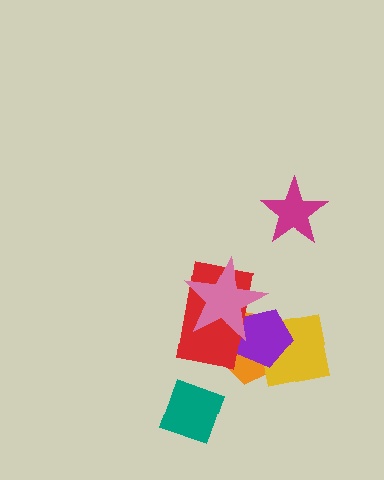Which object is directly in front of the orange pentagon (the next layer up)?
The yellow square is directly in front of the orange pentagon.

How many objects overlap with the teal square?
0 objects overlap with the teal square.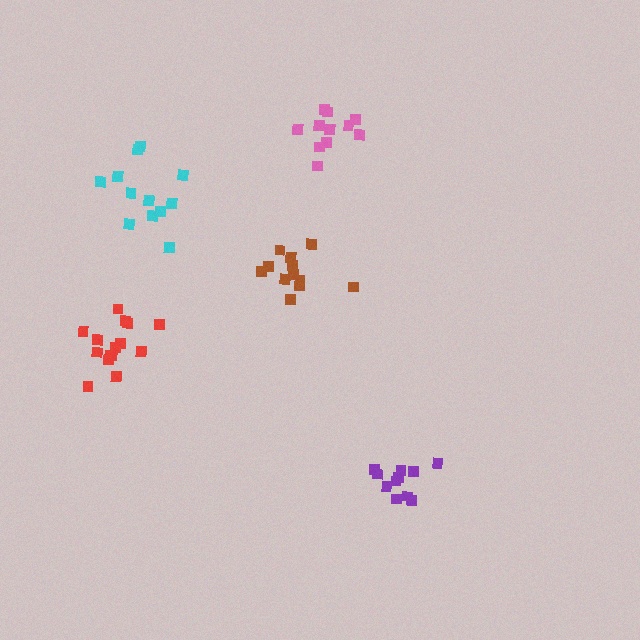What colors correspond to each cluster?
The clusters are colored: pink, red, brown, cyan, purple.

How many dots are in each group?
Group 1: 11 dots, Group 2: 15 dots, Group 3: 12 dots, Group 4: 12 dots, Group 5: 11 dots (61 total).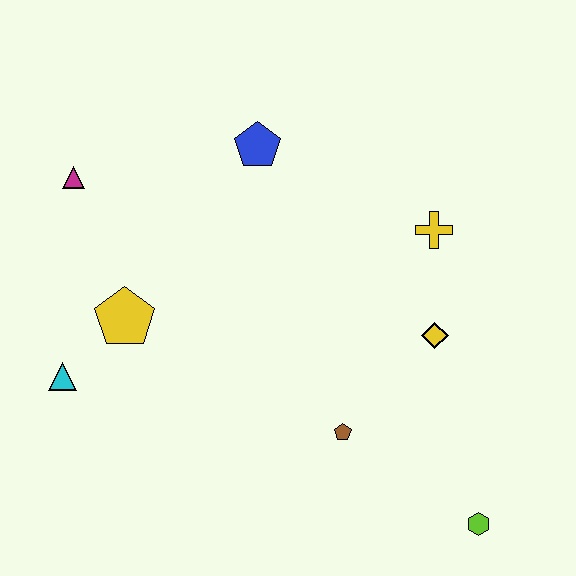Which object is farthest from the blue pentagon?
The lime hexagon is farthest from the blue pentagon.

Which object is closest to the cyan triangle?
The yellow pentagon is closest to the cyan triangle.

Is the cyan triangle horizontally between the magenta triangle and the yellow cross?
No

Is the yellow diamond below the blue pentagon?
Yes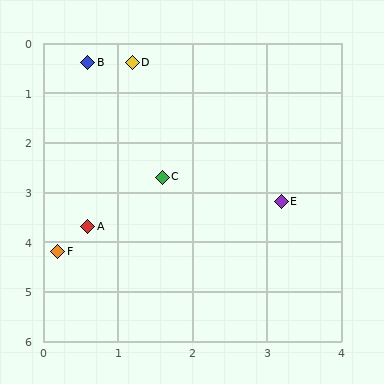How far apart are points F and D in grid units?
Points F and D are about 3.9 grid units apart.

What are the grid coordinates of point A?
Point A is at approximately (0.6, 3.7).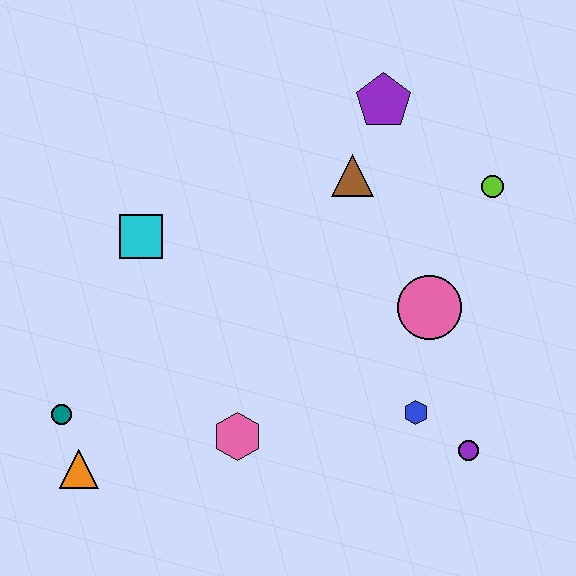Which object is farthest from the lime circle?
The orange triangle is farthest from the lime circle.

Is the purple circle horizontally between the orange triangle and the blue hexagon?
No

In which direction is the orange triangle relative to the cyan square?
The orange triangle is below the cyan square.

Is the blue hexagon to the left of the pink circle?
Yes